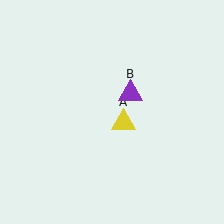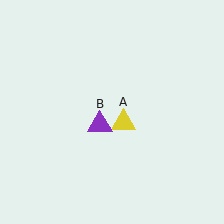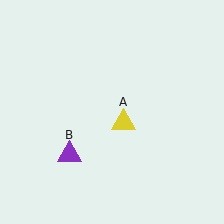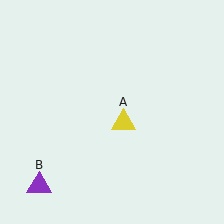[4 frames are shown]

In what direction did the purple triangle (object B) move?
The purple triangle (object B) moved down and to the left.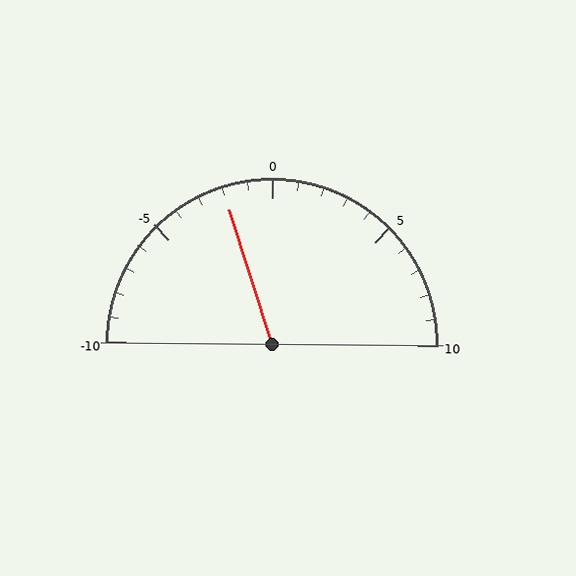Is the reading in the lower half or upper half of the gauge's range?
The reading is in the lower half of the range (-10 to 10).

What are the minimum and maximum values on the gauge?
The gauge ranges from -10 to 10.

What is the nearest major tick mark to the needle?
The nearest major tick mark is 0.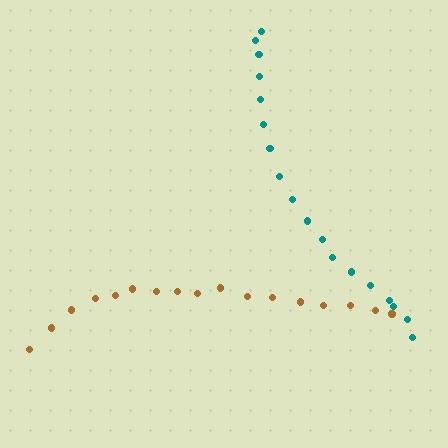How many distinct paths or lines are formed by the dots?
There are 2 distinct paths.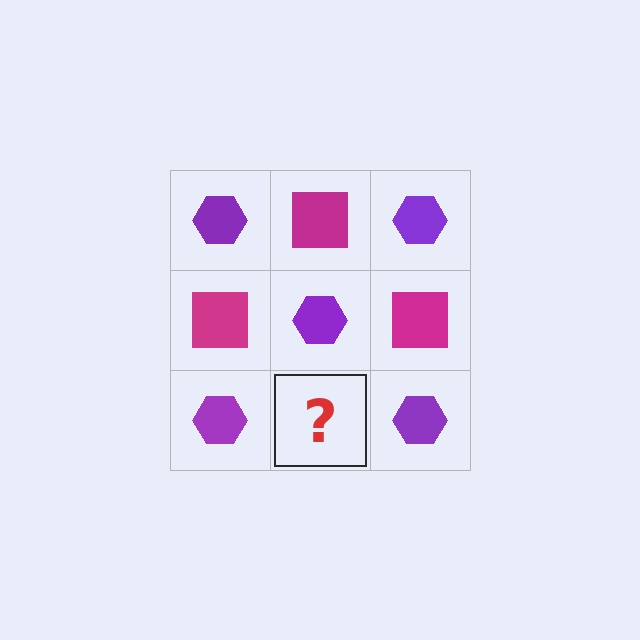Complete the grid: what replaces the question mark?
The question mark should be replaced with a magenta square.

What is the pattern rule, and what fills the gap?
The rule is that it alternates purple hexagon and magenta square in a checkerboard pattern. The gap should be filled with a magenta square.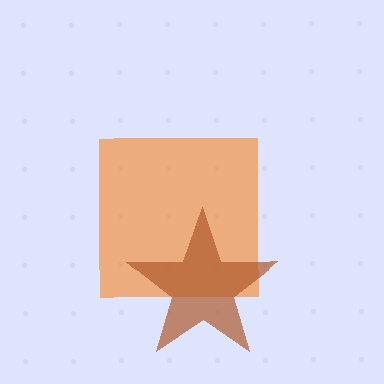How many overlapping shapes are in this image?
There are 2 overlapping shapes in the image.